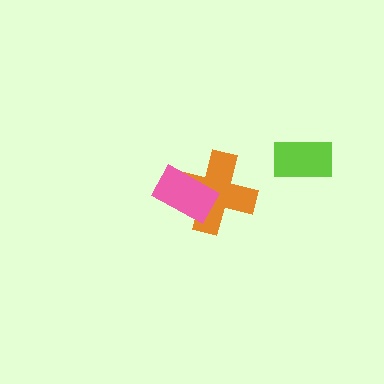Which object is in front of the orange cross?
The pink rectangle is in front of the orange cross.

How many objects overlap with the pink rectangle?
1 object overlaps with the pink rectangle.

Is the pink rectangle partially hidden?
No, no other shape covers it.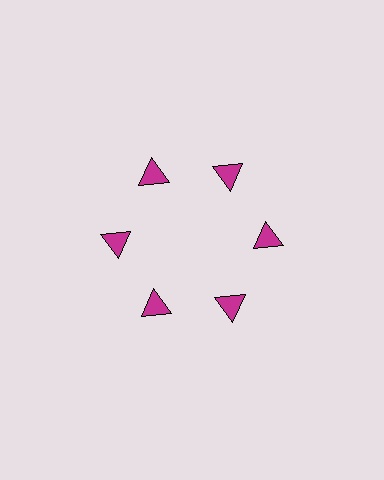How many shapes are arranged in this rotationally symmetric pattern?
There are 6 shapes, arranged in 6 groups of 1.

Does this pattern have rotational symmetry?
Yes, this pattern has 6-fold rotational symmetry. It looks the same after rotating 60 degrees around the center.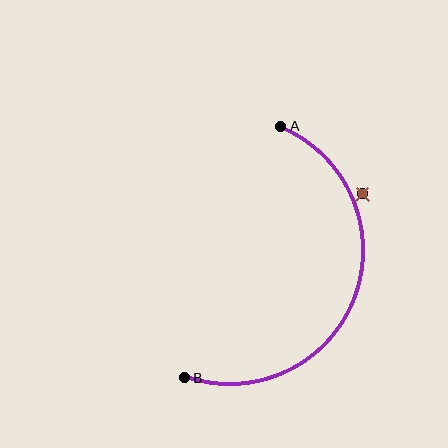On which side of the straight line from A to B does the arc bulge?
The arc bulges to the right of the straight line connecting A and B.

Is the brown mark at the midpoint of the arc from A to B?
No — the brown mark does not lie on the arc at all. It sits slightly outside the curve.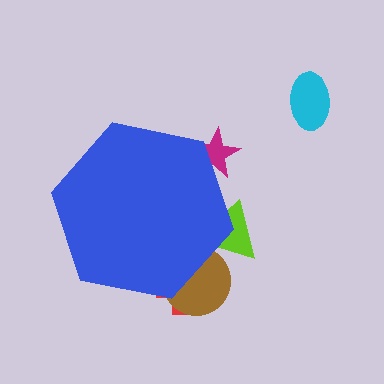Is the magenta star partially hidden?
Yes, the magenta star is partially hidden behind the blue hexagon.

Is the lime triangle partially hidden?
Yes, the lime triangle is partially hidden behind the blue hexagon.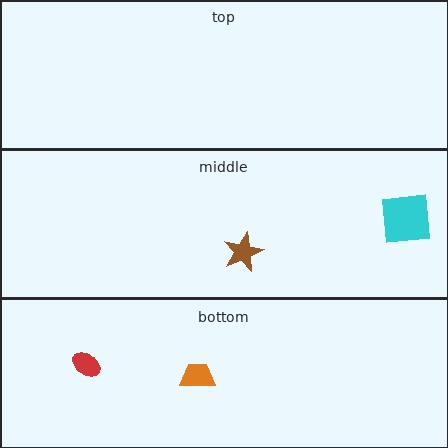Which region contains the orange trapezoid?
The bottom region.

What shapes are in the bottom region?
The red ellipse, the orange trapezoid.